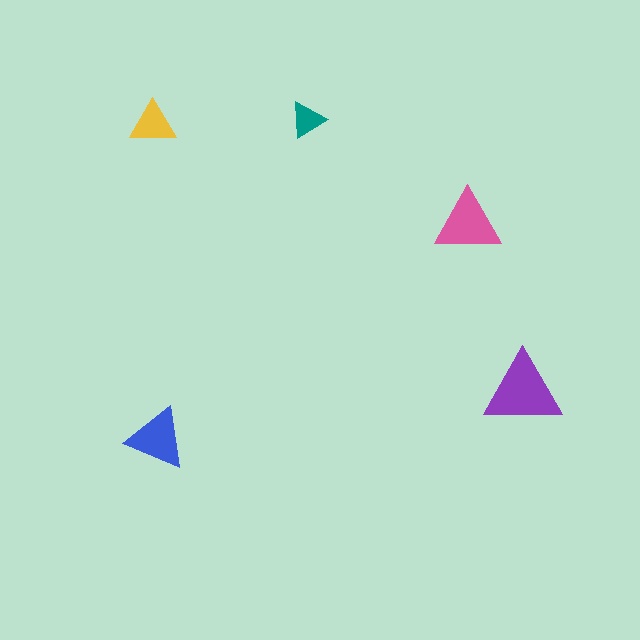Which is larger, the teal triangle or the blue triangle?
The blue one.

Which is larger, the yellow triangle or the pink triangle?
The pink one.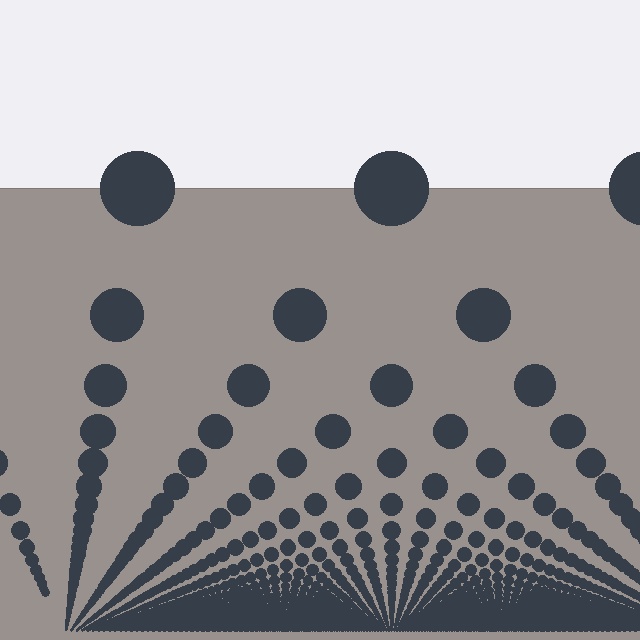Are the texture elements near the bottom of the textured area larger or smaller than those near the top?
Smaller. The gradient is inverted — elements near the bottom are smaller and denser.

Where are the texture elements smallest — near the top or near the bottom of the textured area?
Near the bottom.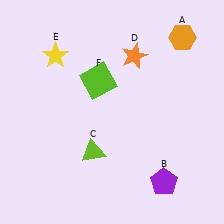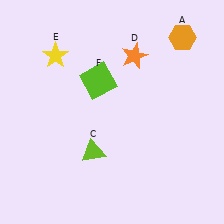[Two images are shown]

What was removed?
The purple pentagon (B) was removed in Image 2.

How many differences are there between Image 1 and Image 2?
There is 1 difference between the two images.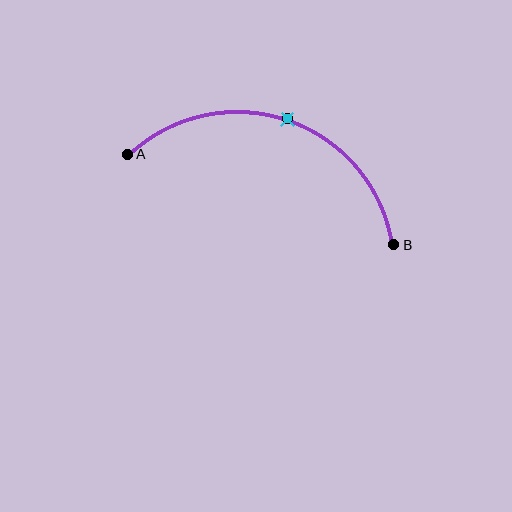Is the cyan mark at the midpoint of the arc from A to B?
Yes. The cyan mark lies on the arc at equal arc-length from both A and B — it is the arc midpoint.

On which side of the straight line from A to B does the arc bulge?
The arc bulges above the straight line connecting A and B.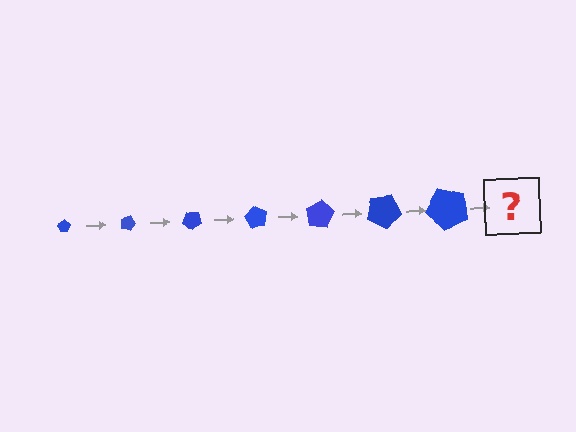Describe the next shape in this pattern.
It should be a pentagon, larger than the previous one and rotated 140 degrees from the start.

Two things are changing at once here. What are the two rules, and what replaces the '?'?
The two rules are that the pentagon grows larger each step and it rotates 20 degrees each step. The '?' should be a pentagon, larger than the previous one and rotated 140 degrees from the start.